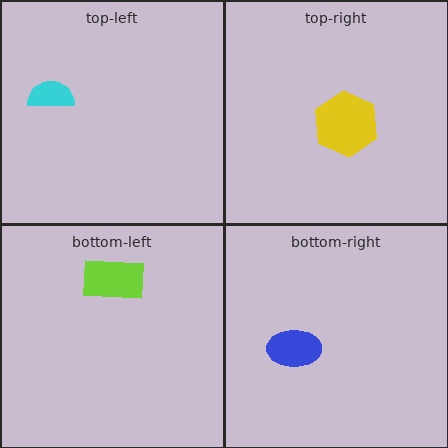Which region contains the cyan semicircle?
The top-left region.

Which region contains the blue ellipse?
The bottom-right region.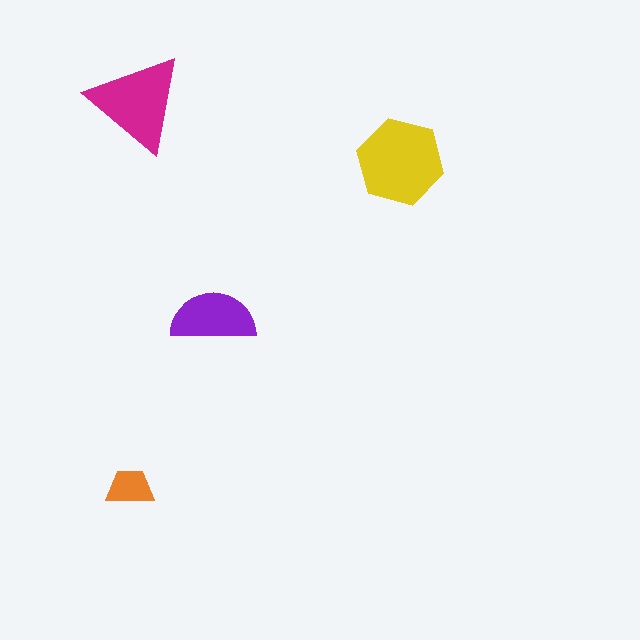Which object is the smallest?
The orange trapezoid.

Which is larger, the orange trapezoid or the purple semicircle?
The purple semicircle.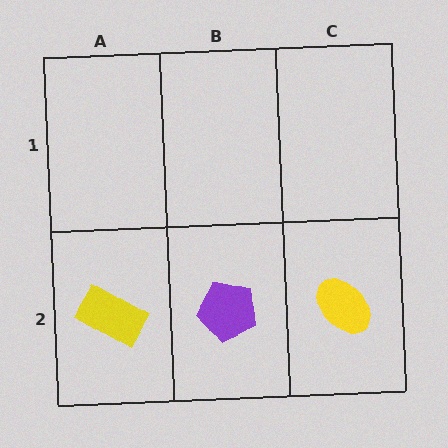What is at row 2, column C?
A yellow ellipse.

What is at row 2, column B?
A purple pentagon.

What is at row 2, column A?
A yellow rectangle.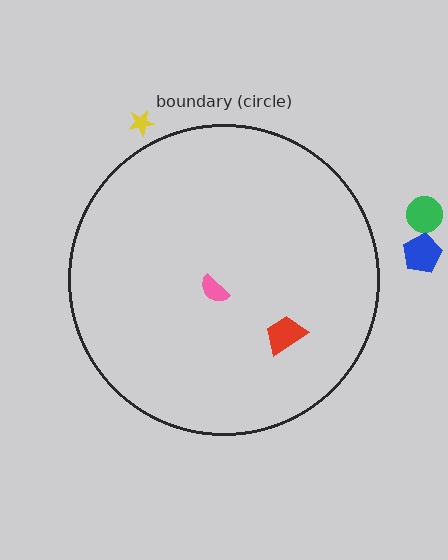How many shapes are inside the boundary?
2 inside, 3 outside.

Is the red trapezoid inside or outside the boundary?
Inside.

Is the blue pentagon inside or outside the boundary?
Outside.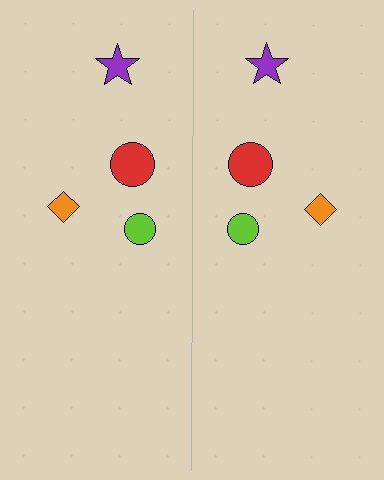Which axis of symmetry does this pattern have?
The pattern has a vertical axis of symmetry running through the center of the image.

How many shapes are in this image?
There are 8 shapes in this image.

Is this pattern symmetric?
Yes, this pattern has bilateral (reflection) symmetry.